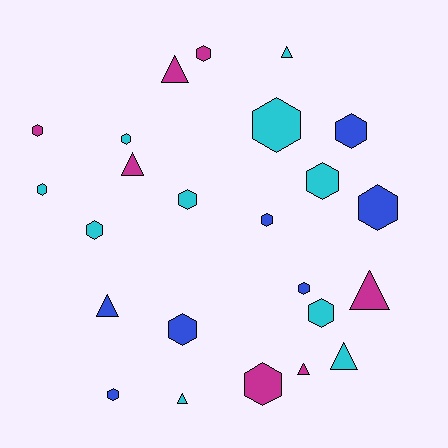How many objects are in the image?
There are 24 objects.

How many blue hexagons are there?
There are 6 blue hexagons.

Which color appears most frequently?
Cyan, with 10 objects.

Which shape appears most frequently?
Hexagon, with 16 objects.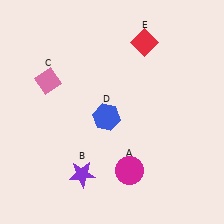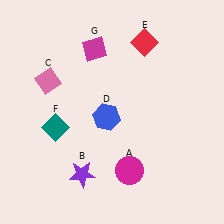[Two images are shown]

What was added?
A teal diamond (F), a magenta diamond (G) were added in Image 2.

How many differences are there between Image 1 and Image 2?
There are 2 differences between the two images.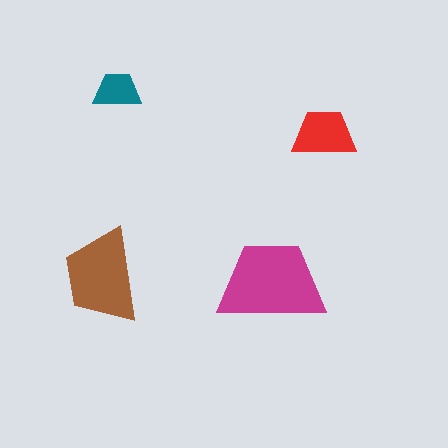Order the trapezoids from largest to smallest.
the magenta one, the brown one, the red one, the teal one.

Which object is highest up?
The teal trapezoid is topmost.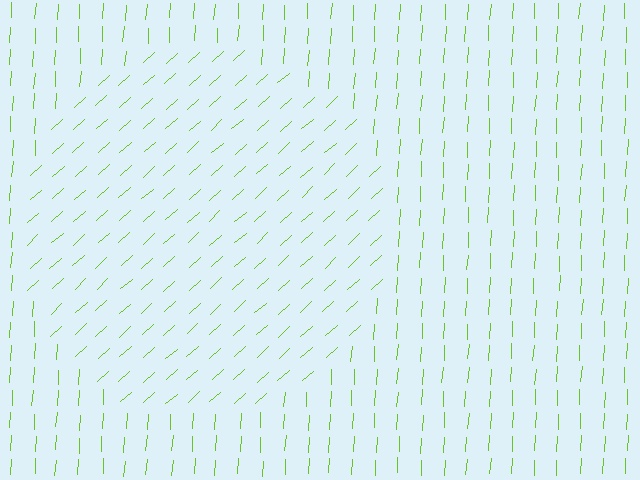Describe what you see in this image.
The image is filled with small lime line segments. A circle region in the image has lines oriented differently from the surrounding lines, creating a visible texture boundary.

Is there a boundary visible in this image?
Yes, there is a texture boundary formed by a change in line orientation.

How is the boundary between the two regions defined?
The boundary is defined purely by a change in line orientation (approximately 45 degrees difference). All lines are the same color and thickness.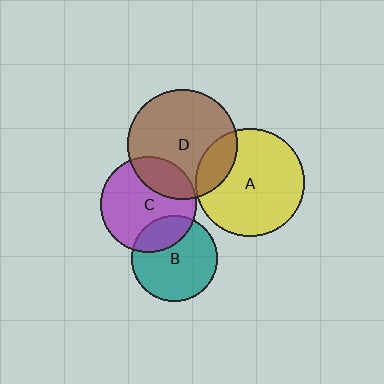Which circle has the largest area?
Circle D (brown).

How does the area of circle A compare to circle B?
Approximately 1.6 times.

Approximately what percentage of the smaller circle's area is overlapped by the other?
Approximately 20%.